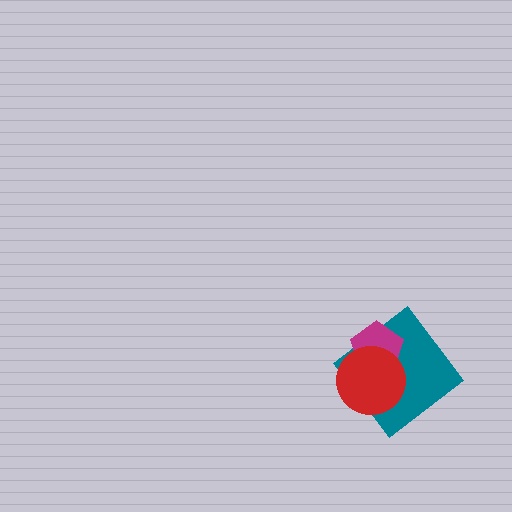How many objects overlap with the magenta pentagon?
2 objects overlap with the magenta pentagon.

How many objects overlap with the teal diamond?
2 objects overlap with the teal diamond.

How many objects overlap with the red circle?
2 objects overlap with the red circle.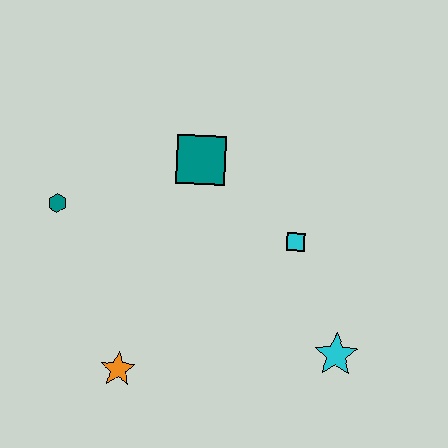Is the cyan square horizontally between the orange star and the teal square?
No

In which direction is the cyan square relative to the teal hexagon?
The cyan square is to the right of the teal hexagon.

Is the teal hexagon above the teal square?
No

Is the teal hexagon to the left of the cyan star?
Yes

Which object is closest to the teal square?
The cyan square is closest to the teal square.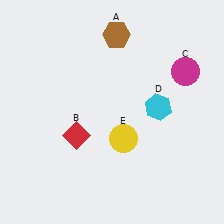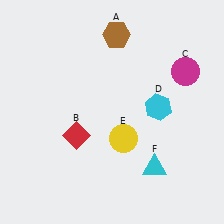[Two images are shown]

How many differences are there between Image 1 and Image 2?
There is 1 difference between the two images.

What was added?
A cyan triangle (F) was added in Image 2.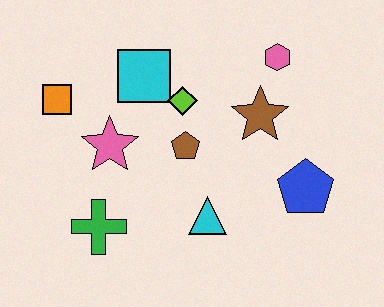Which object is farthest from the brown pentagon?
The orange square is farthest from the brown pentagon.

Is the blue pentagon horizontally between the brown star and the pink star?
No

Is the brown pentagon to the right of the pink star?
Yes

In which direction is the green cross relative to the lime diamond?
The green cross is below the lime diamond.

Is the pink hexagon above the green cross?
Yes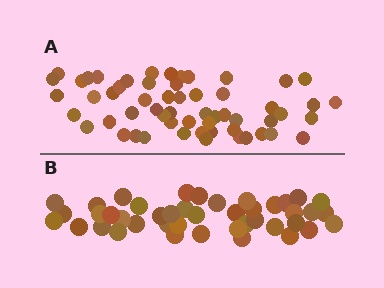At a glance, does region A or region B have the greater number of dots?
Region A (the top region) has more dots.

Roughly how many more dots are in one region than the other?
Region A has approximately 15 more dots than region B.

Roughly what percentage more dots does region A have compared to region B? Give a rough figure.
About 35% more.